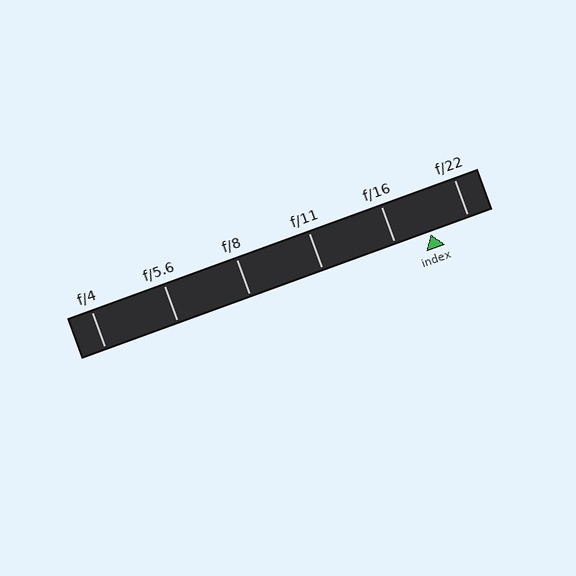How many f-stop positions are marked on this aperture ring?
There are 6 f-stop positions marked.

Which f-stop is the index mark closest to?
The index mark is closest to f/16.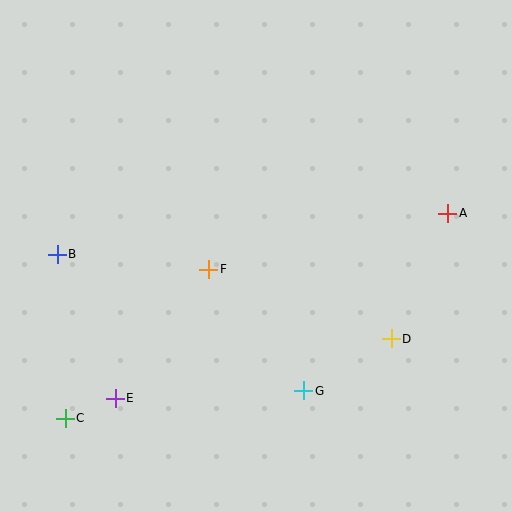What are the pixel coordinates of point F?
Point F is at (209, 269).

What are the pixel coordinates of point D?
Point D is at (391, 339).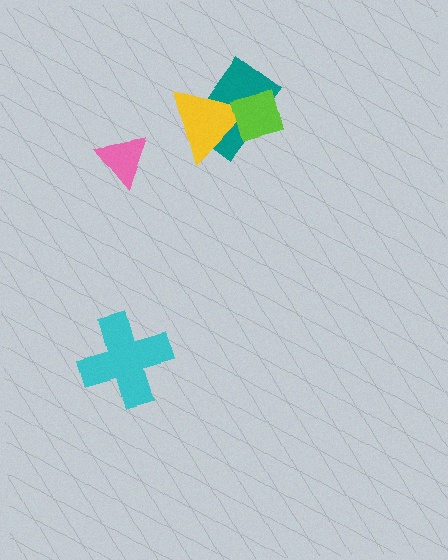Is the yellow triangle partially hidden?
Yes, it is partially covered by another shape.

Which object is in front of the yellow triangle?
The lime diamond is in front of the yellow triangle.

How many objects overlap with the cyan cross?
0 objects overlap with the cyan cross.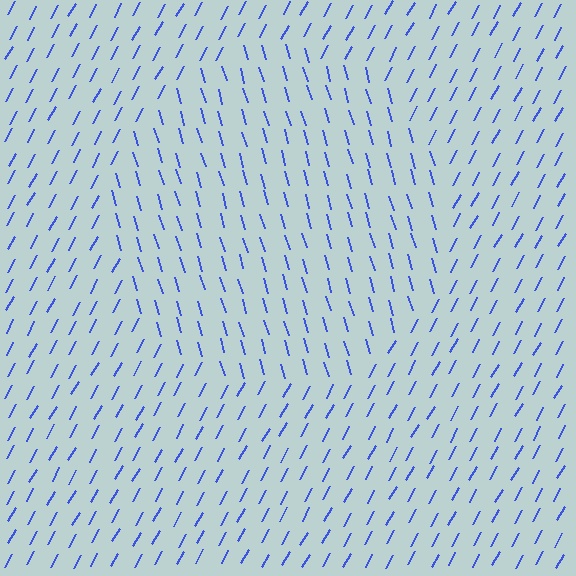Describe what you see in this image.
The image is filled with small blue line segments. A circle region in the image has lines oriented differently from the surrounding lines, creating a visible texture boundary.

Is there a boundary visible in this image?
Yes, there is a texture boundary formed by a change in line orientation.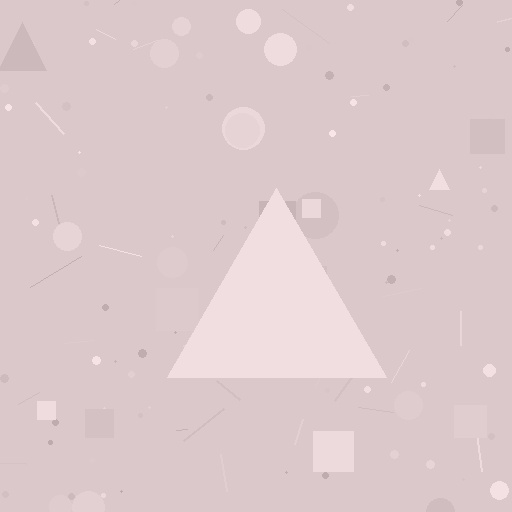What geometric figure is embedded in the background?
A triangle is embedded in the background.